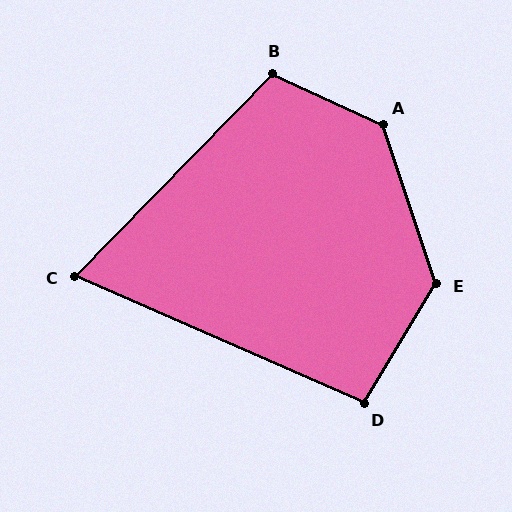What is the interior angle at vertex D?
Approximately 98 degrees (obtuse).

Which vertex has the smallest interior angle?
C, at approximately 69 degrees.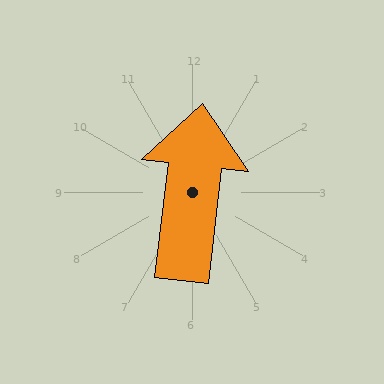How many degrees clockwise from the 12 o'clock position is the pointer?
Approximately 7 degrees.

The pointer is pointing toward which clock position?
Roughly 12 o'clock.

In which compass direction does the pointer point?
North.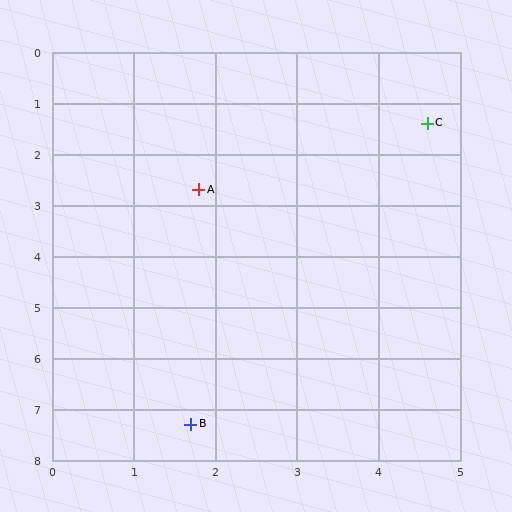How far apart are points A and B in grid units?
Points A and B are about 4.6 grid units apart.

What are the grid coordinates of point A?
Point A is at approximately (1.8, 2.7).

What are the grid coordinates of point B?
Point B is at approximately (1.7, 7.3).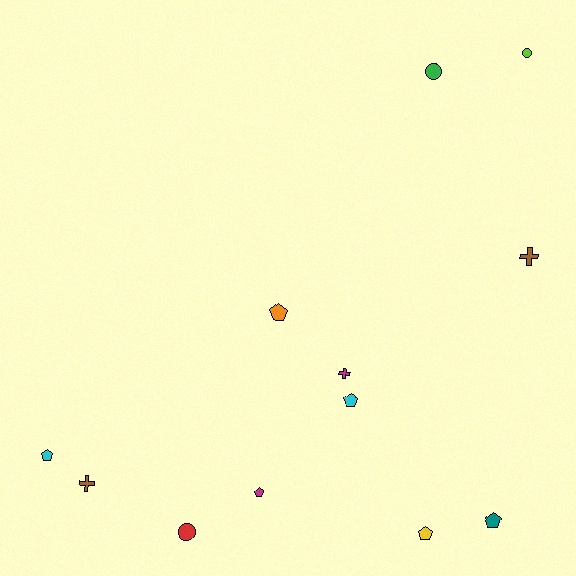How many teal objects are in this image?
There is 1 teal object.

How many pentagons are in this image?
There are 6 pentagons.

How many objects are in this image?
There are 12 objects.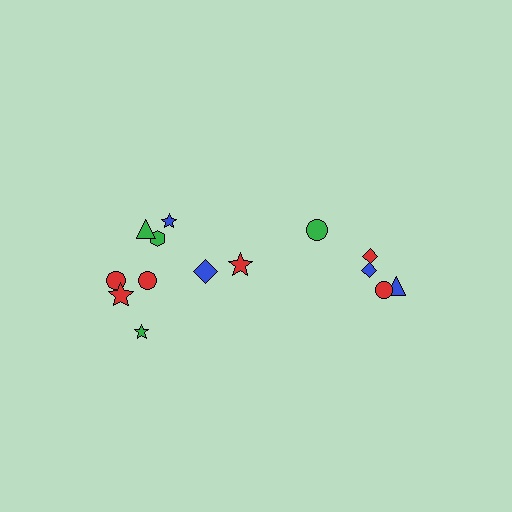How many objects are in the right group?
There are 6 objects.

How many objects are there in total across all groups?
There are 14 objects.